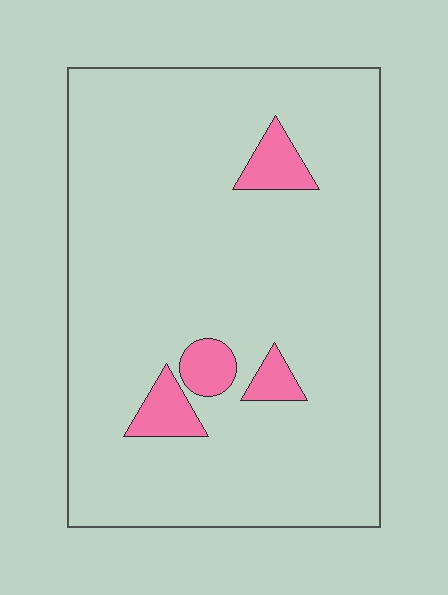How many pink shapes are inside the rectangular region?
4.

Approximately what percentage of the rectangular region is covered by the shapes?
Approximately 10%.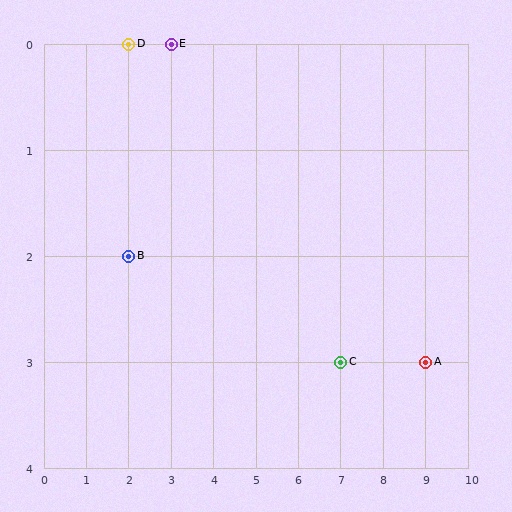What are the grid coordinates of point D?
Point D is at grid coordinates (2, 0).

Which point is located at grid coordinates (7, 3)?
Point C is at (7, 3).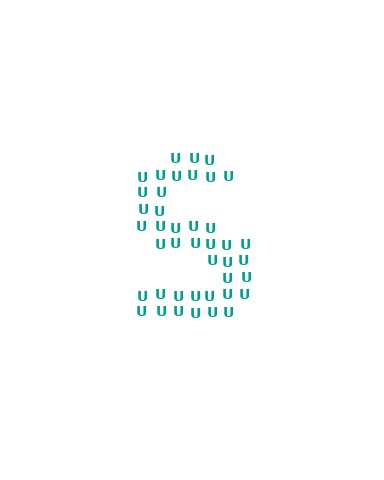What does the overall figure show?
The overall figure shows the letter S.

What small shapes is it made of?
It is made of small letter U's.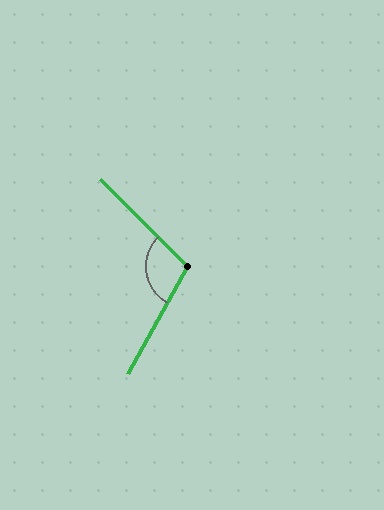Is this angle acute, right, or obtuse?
It is obtuse.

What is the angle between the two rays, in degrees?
Approximately 106 degrees.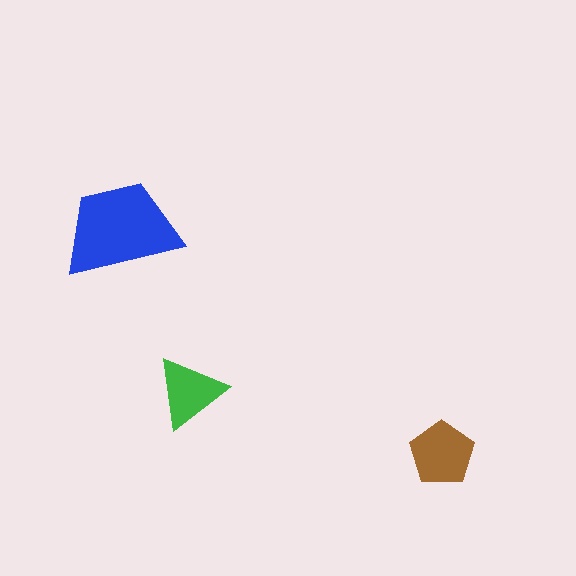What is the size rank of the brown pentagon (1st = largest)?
2nd.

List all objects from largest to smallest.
The blue trapezoid, the brown pentagon, the green triangle.